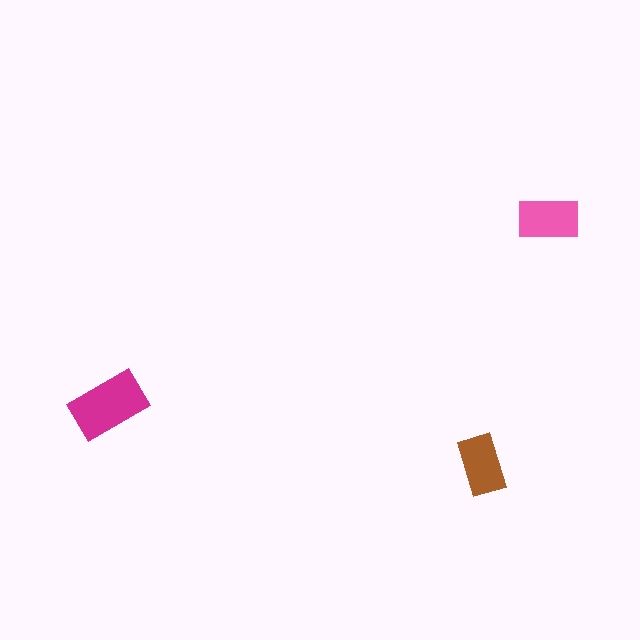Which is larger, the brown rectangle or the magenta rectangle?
The magenta one.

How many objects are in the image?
There are 3 objects in the image.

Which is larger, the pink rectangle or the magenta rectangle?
The magenta one.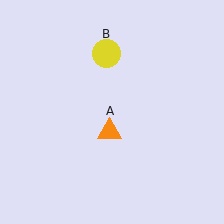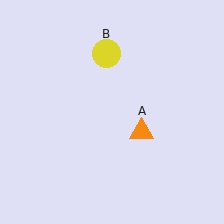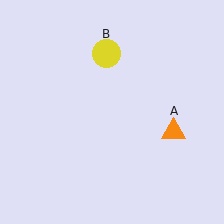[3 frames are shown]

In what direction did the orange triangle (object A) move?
The orange triangle (object A) moved right.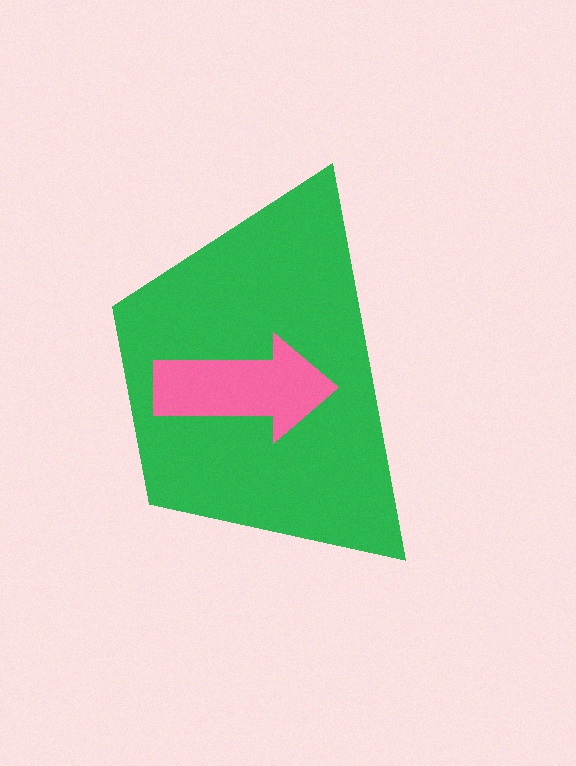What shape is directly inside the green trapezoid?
The pink arrow.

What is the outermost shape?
The green trapezoid.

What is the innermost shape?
The pink arrow.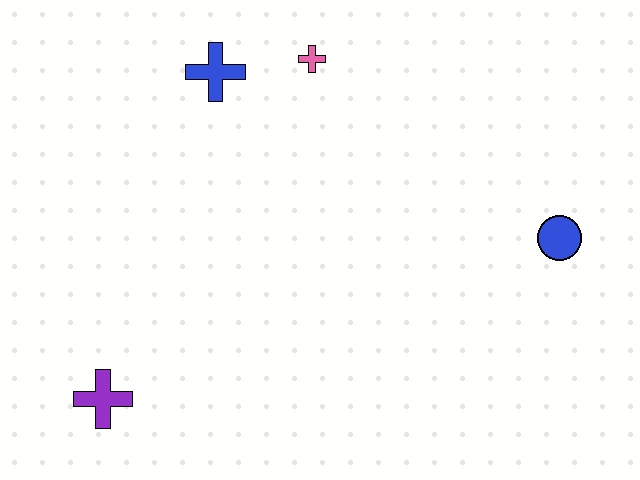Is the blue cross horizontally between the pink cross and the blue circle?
No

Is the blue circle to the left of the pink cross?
No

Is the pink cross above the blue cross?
Yes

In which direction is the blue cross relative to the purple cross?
The blue cross is above the purple cross.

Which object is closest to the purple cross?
The blue cross is closest to the purple cross.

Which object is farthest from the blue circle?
The purple cross is farthest from the blue circle.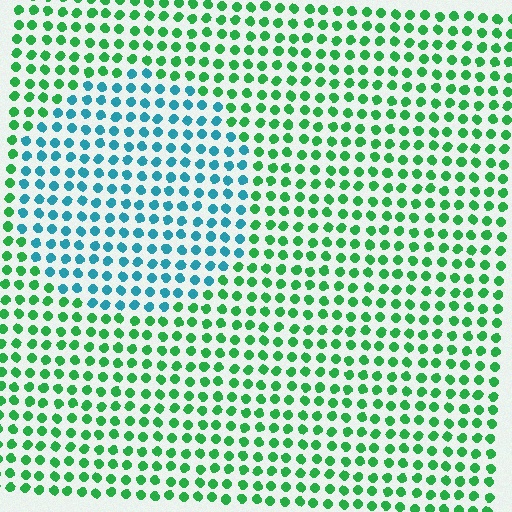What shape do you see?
I see a circle.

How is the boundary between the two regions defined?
The boundary is defined purely by a slight shift in hue (about 54 degrees). Spacing, size, and orientation are identical on both sides.